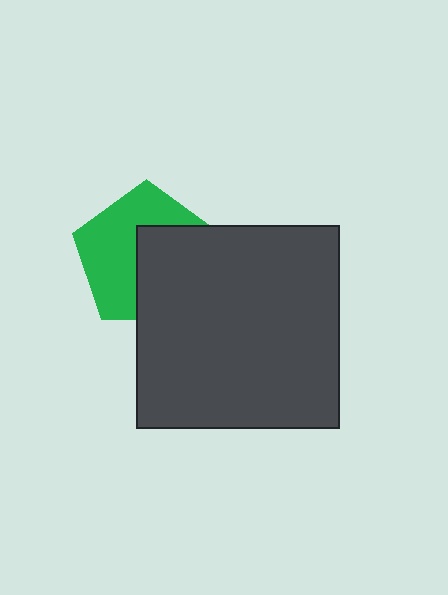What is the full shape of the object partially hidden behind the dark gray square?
The partially hidden object is a green pentagon.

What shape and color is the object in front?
The object in front is a dark gray square.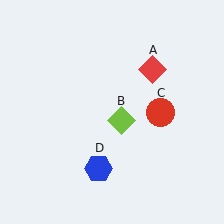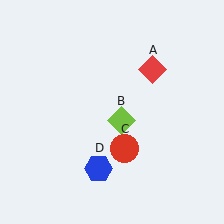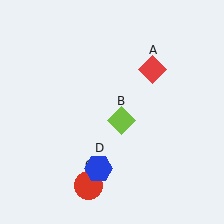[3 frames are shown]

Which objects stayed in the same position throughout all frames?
Red diamond (object A) and lime diamond (object B) and blue hexagon (object D) remained stationary.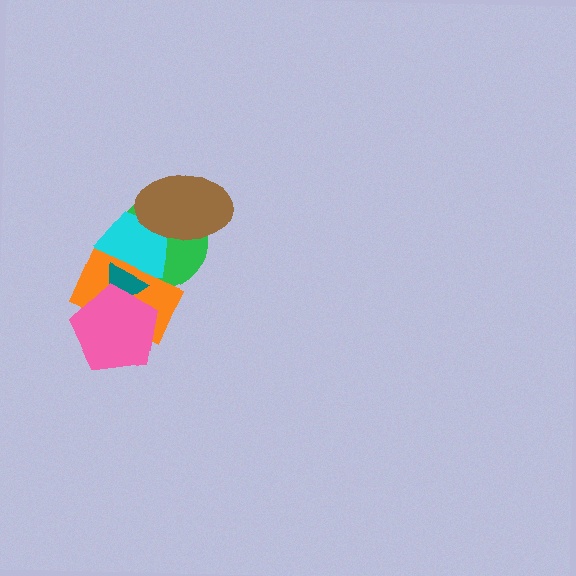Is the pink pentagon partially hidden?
No, no other shape covers it.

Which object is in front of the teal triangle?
The pink pentagon is in front of the teal triangle.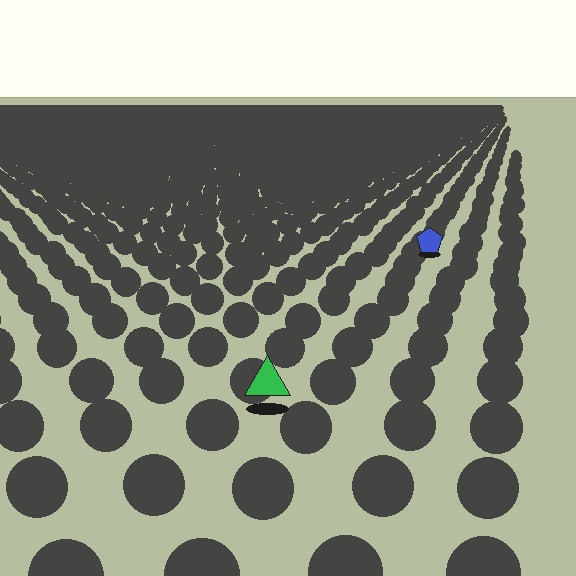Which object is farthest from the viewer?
The blue pentagon is farthest from the viewer. It appears smaller and the ground texture around it is denser.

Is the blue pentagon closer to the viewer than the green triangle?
No. The green triangle is closer — you can tell from the texture gradient: the ground texture is coarser near it.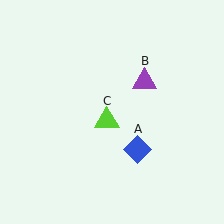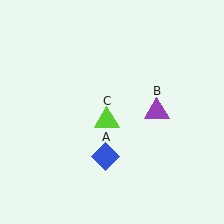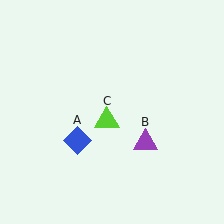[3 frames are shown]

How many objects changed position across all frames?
2 objects changed position: blue diamond (object A), purple triangle (object B).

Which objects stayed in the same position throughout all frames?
Lime triangle (object C) remained stationary.